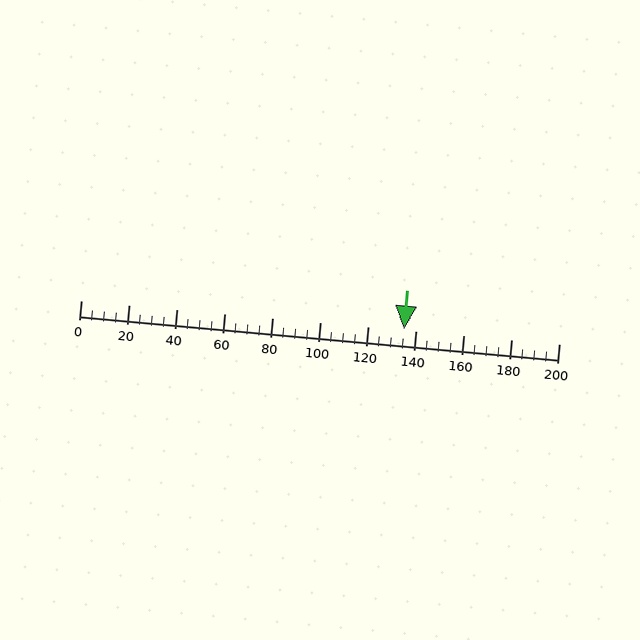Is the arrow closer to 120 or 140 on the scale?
The arrow is closer to 140.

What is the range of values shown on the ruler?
The ruler shows values from 0 to 200.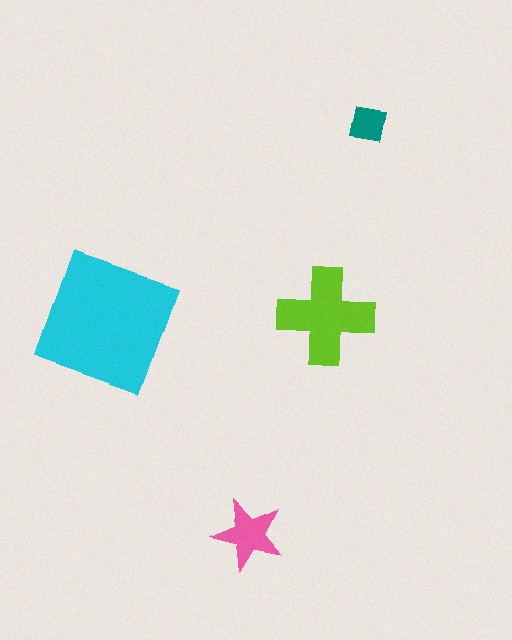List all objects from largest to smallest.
The cyan square, the lime cross, the pink star, the teal square.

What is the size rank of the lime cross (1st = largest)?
2nd.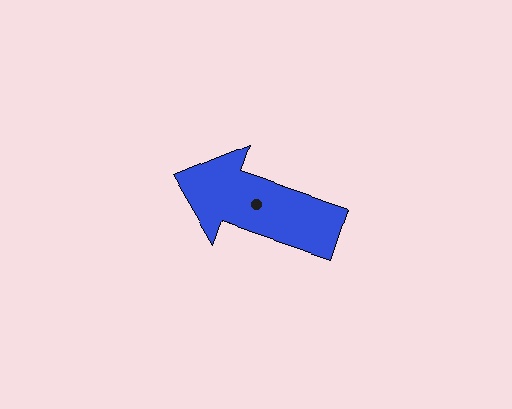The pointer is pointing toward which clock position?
Roughly 10 o'clock.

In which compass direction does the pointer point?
West.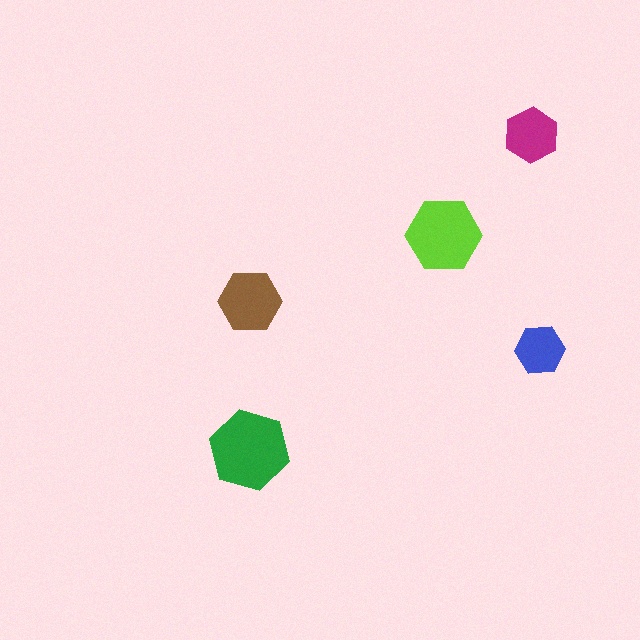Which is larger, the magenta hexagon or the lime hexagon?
The lime one.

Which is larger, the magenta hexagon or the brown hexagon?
The brown one.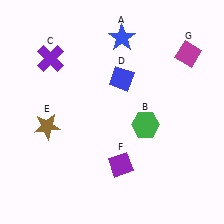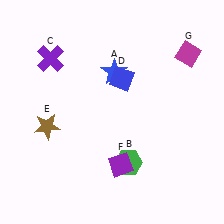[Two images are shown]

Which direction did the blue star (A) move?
The blue star (A) moved down.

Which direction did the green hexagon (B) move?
The green hexagon (B) moved down.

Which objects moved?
The objects that moved are: the blue star (A), the green hexagon (B).